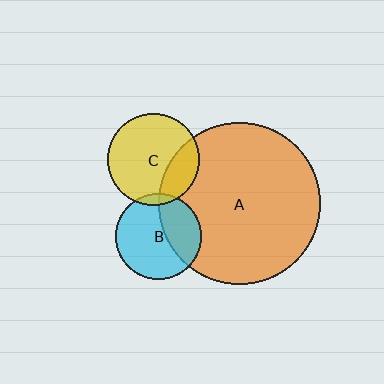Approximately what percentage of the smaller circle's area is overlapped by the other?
Approximately 25%.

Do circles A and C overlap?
Yes.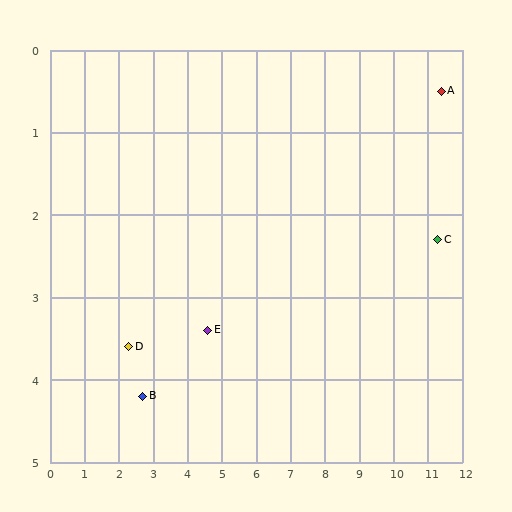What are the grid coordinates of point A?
Point A is at approximately (11.4, 0.5).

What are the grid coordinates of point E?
Point E is at approximately (4.6, 3.4).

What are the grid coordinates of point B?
Point B is at approximately (2.7, 4.2).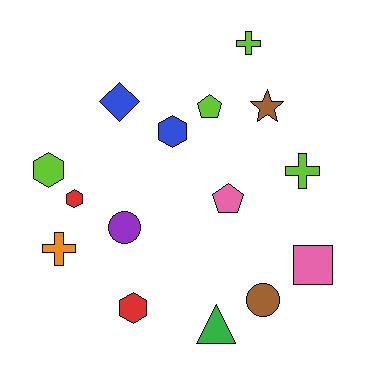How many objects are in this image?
There are 15 objects.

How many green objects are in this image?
There is 1 green object.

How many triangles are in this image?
There is 1 triangle.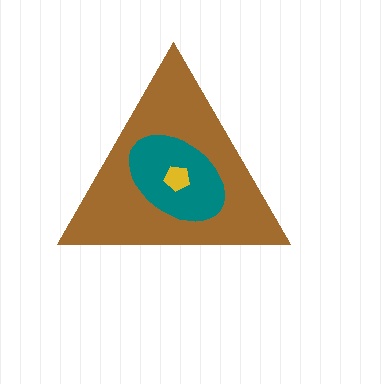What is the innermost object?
The yellow pentagon.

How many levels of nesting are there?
3.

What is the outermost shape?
The brown triangle.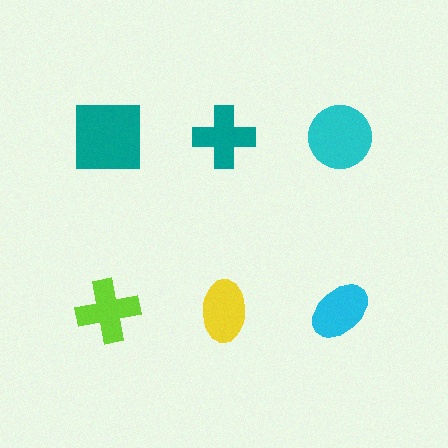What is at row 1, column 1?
A teal square.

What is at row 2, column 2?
A yellow ellipse.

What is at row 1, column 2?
A teal cross.